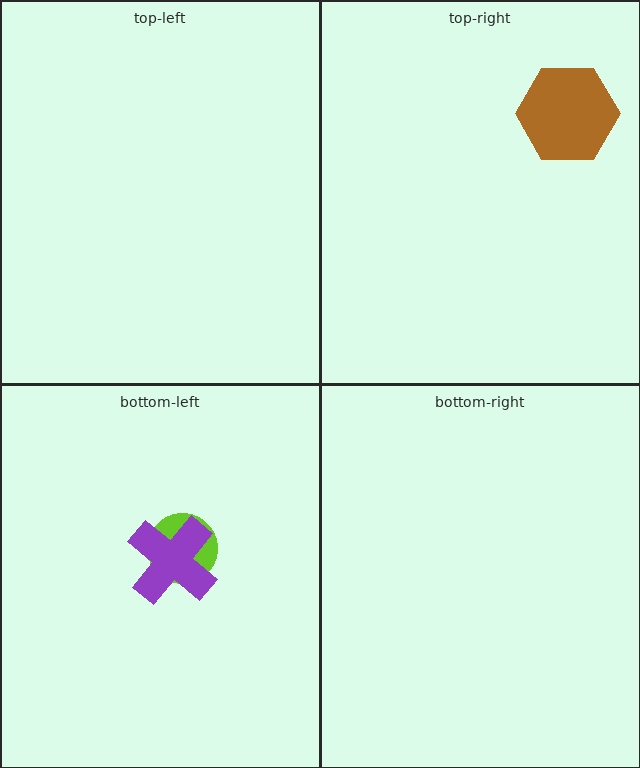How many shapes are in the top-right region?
1.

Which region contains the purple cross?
The bottom-left region.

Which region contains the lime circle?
The bottom-left region.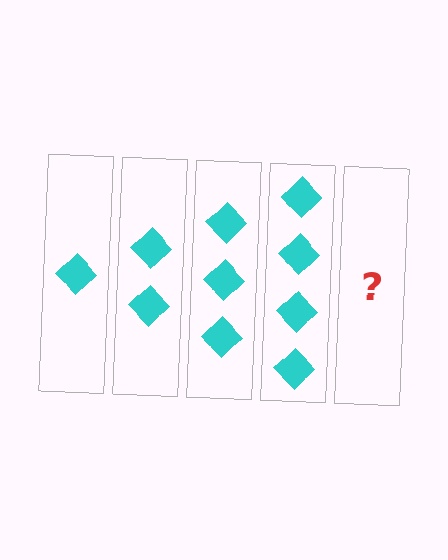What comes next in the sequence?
The next element should be 5 diamonds.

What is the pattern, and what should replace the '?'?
The pattern is that each step adds one more diamond. The '?' should be 5 diamonds.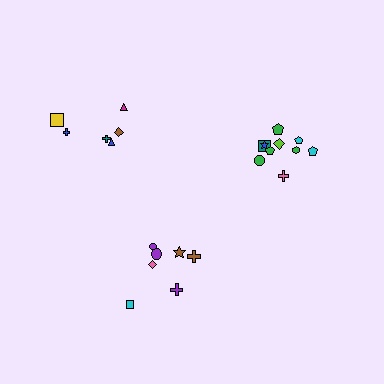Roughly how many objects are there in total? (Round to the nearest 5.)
Roughly 25 objects in total.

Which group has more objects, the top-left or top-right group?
The top-right group.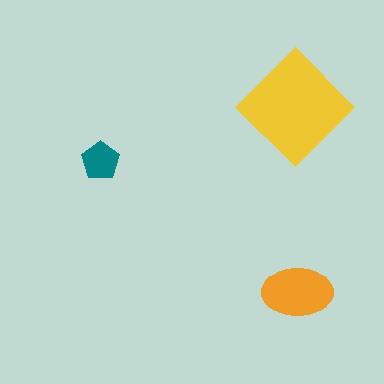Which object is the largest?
The yellow diamond.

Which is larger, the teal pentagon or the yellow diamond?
The yellow diamond.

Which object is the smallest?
The teal pentagon.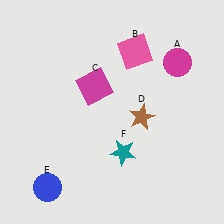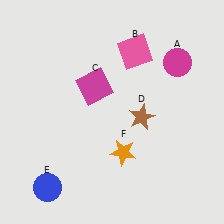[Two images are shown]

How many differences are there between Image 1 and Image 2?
There is 1 difference between the two images.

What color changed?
The star (F) changed from teal in Image 1 to orange in Image 2.